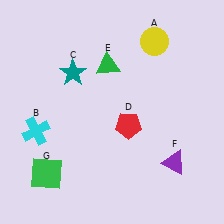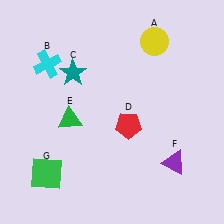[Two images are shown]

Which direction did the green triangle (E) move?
The green triangle (E) moved down.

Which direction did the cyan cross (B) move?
The cyan cross (B) moved up.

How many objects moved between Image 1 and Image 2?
2 objects moved between the two images.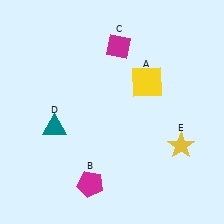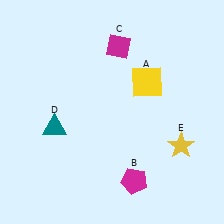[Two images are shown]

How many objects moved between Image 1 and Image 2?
1 object moved between the two images.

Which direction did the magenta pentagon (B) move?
The magenta pentagon (B) moved right.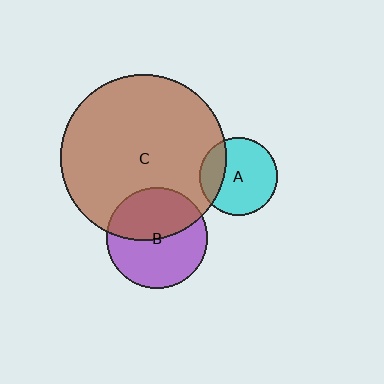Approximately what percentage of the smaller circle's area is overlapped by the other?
Approximately 45%.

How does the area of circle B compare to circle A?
Approximately 1.7 times.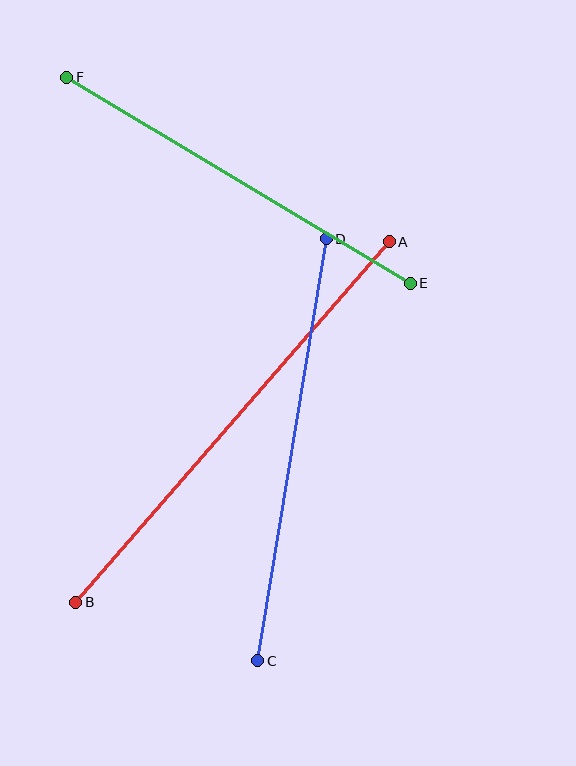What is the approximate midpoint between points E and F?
The midpoint is at approximately (238, 180) pixels.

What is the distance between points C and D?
The distance is approximately 428 pixels.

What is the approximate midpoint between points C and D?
The midpoint is at approximately (292, 450) pixels.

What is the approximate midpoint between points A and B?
The midpoint is at approximately (233, 422) pixels.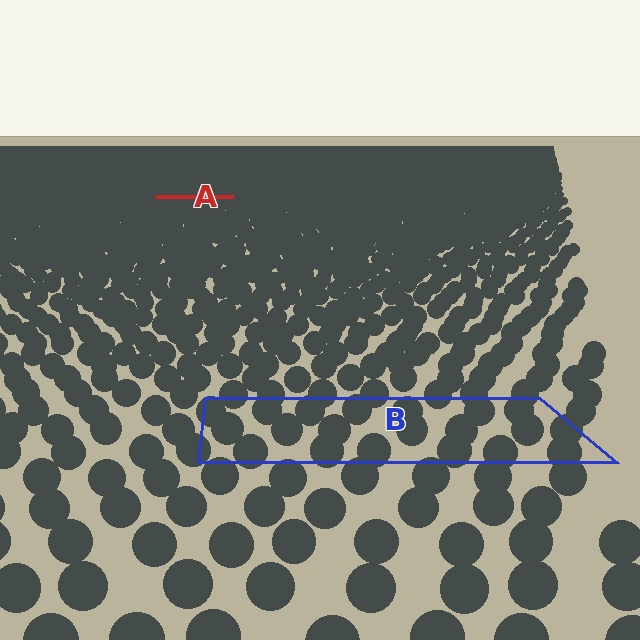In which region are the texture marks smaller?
The texture marks are smaller in region A, because it is farther away.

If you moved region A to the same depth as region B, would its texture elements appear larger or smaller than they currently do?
They would appear larger. At a closer depth, the same texture elements are projected at a bigger on-screen size.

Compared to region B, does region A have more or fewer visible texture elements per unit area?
Region A has more texture elements per unit area — they are packed more densely because it is farther away.